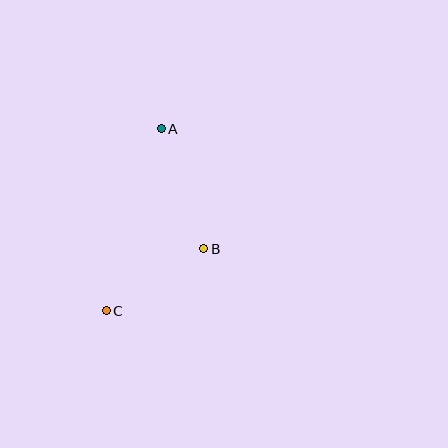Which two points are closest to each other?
Points B and C are closest to each other.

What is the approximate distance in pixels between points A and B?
The distance between A and B is approximately 127 pixels.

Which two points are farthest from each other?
Points A and C are farthest from each other.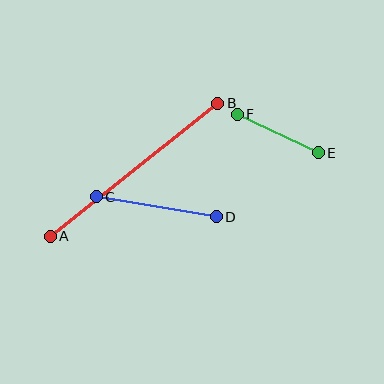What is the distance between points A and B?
The distance is approximately 214 pixels.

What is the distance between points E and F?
The distance is approximately 89 pixels.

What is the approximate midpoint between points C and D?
The midpoint is at approximately (156, 207) pixels.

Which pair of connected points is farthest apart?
Points A and B are farthest apart.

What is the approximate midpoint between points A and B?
The midpoint is at approximately (134, 170) pixels.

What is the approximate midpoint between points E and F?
The midpoint is at approximately (278, 134) pixels.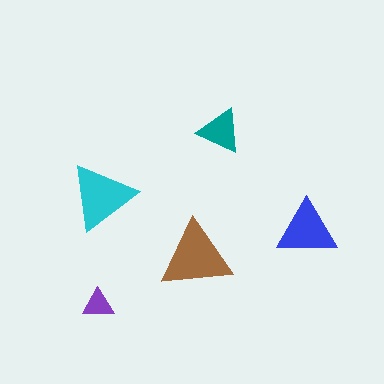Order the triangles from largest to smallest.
the brown one, the cyan one, the blue one, the teal one, the purple one.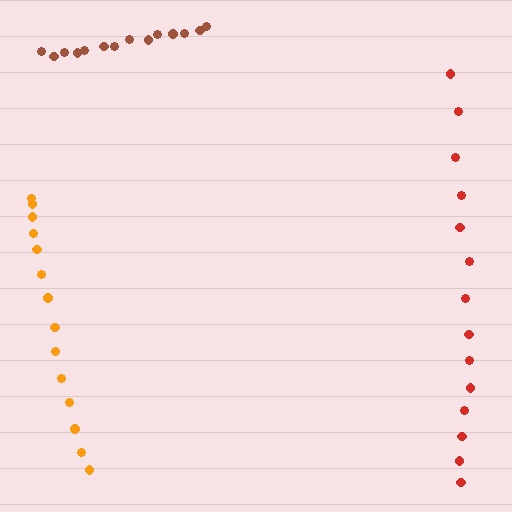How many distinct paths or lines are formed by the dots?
There are 3 distinct paths.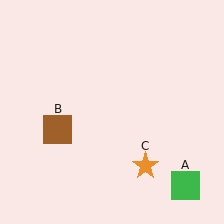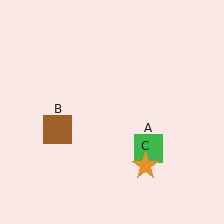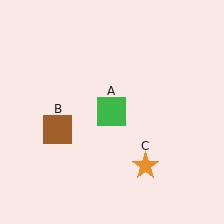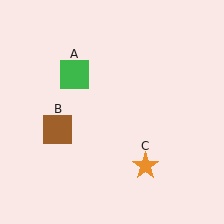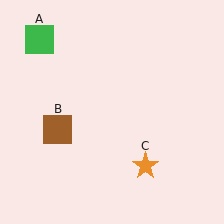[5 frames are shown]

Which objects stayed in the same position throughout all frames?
Brown square (object B) and orange star (object C) remained stationary.